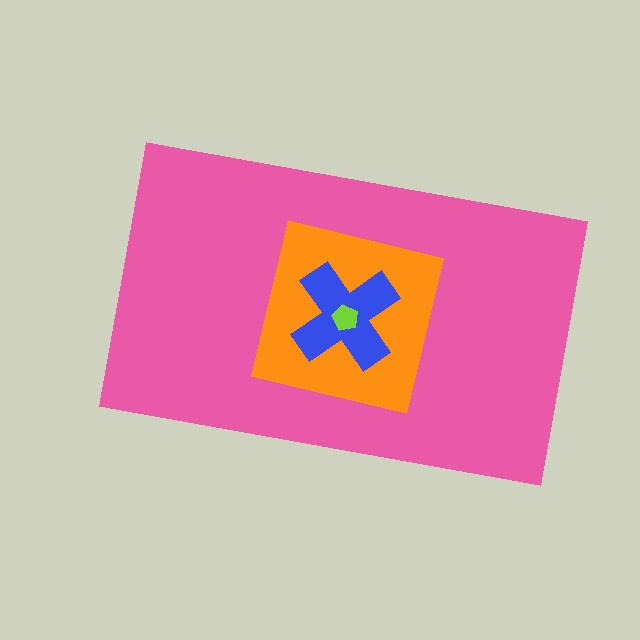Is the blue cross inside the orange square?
Yes.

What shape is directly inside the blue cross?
The lime pentagon.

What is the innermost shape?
The lime pentagon.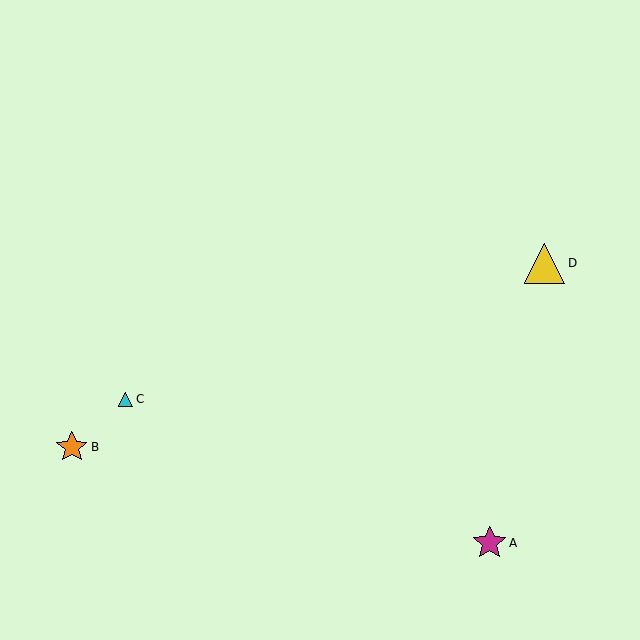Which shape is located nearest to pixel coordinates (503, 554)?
The magenta star (labeled A) at (490, 543) is nearest to that location.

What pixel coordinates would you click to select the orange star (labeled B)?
Click at (72, 447) to select the orange star B.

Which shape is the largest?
The yellow triangle (labeled D) is the largest.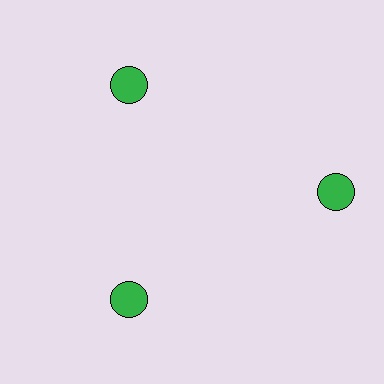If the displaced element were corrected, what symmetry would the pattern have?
It would have 3-fold rotational symmetry — the pattern would map onto itself every 120 degrees.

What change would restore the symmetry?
The symmetry would be restored by moving it inward, back onto the ring so that all 3 circles sit at equal angles and equal distance from the center.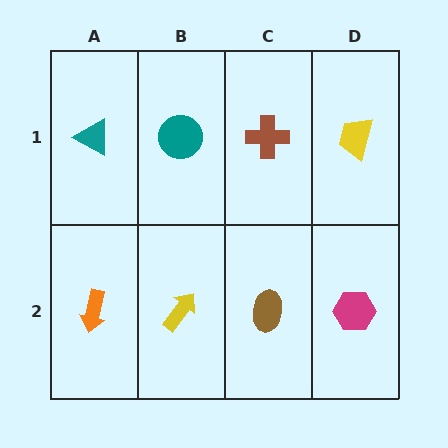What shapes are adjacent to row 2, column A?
A teal triangle (row 1, column A), a yellow arrow (row 2, column B).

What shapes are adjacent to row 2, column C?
A brown cross (row 1, column C), a yellow arrow (row 2, column B), a magenta hexagon (row 2, column D).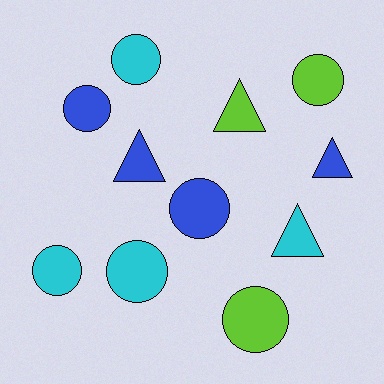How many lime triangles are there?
There is 1 lime triangle.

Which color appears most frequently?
Cyan, with 4 objects.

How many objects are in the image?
There are 11 objects.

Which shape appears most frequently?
Circle, with 7 objects.